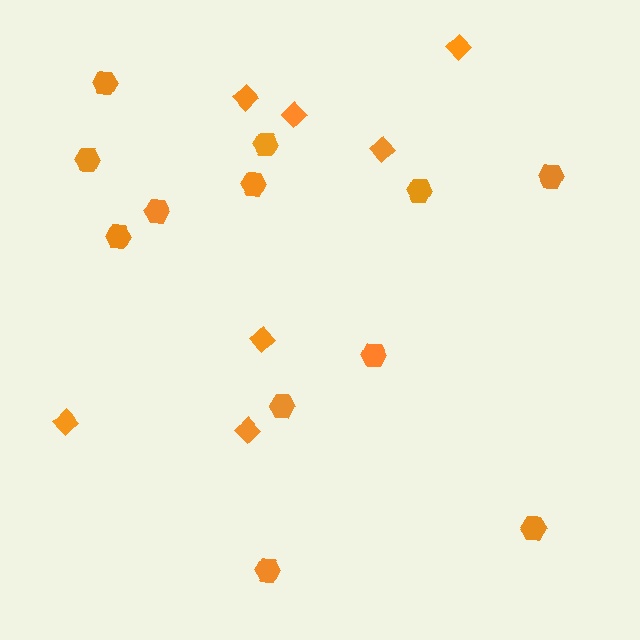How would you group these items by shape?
There are 2 groups: one group of hexagons (12) and one group of diamonds (7).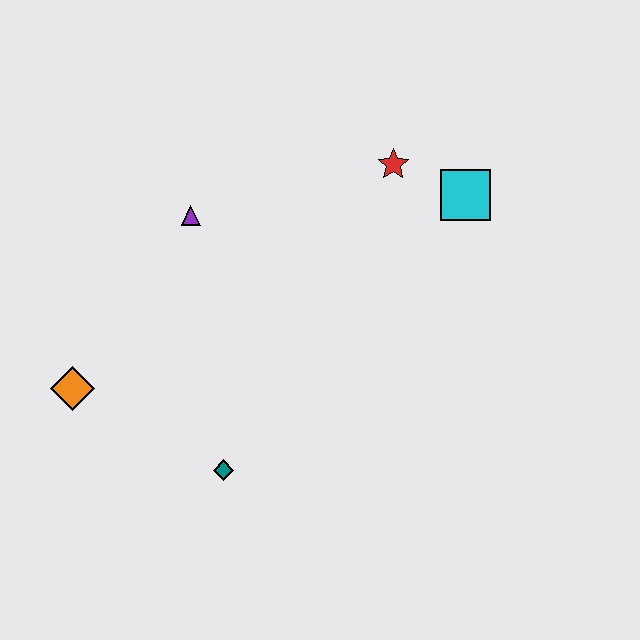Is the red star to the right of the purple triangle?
Yes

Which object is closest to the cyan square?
The red star is closest to the cyan square.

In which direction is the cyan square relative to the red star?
The cyan square is to the right of the red star.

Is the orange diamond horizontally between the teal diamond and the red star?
No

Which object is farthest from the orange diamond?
The cyan square is farthest from the orange diamond.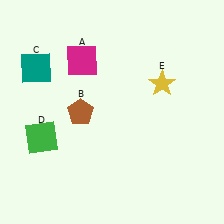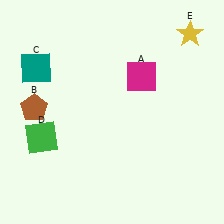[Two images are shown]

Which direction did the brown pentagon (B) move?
The brown pentagon (B) moved left.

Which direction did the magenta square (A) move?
The magenta square (A) moved right.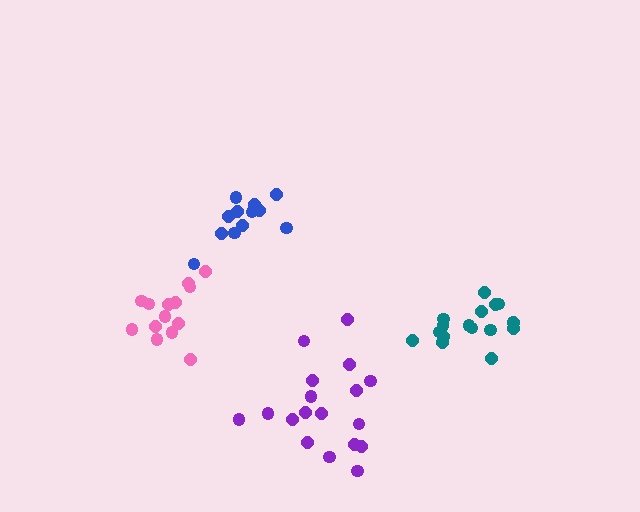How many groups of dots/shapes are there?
There are 4 groups.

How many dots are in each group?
Group 1: 14 dots, Group 2: 17 dots, Group 3: 12 dots, Group 4: 18 dots (61 total).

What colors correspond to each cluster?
The clusters are colored: pink, teal, blue, purple.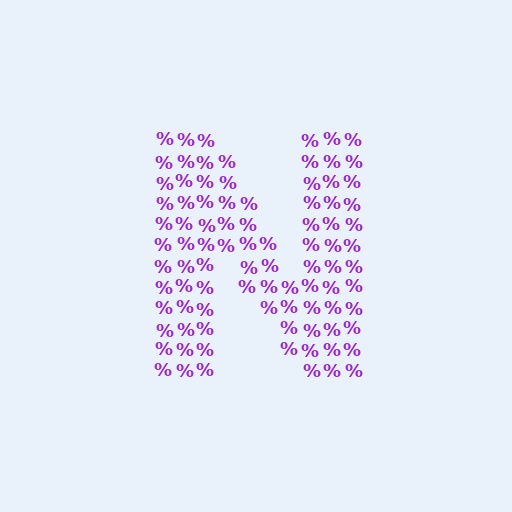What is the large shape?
The large shape is the letter N.